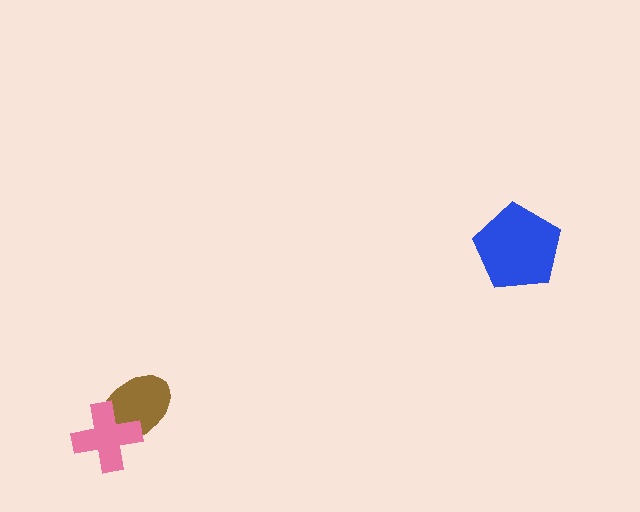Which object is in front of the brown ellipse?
The pink cross is in front of the brown ellipse.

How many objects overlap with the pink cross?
1 object overlaps with the pink cross.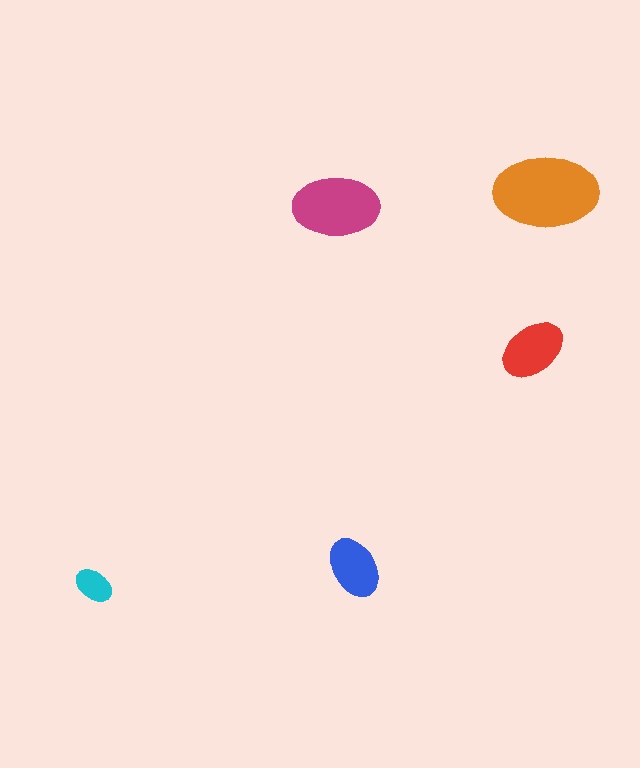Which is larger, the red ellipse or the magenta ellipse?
The magenta one.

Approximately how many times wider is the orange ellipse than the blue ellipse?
About 1.5 times wider.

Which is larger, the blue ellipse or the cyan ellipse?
The blue one.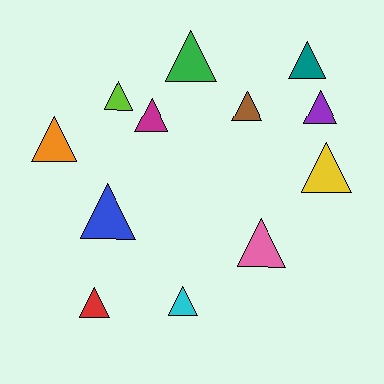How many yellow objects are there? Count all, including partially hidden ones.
There is 1 yellow object.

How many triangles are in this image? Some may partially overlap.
There are 12 triangles.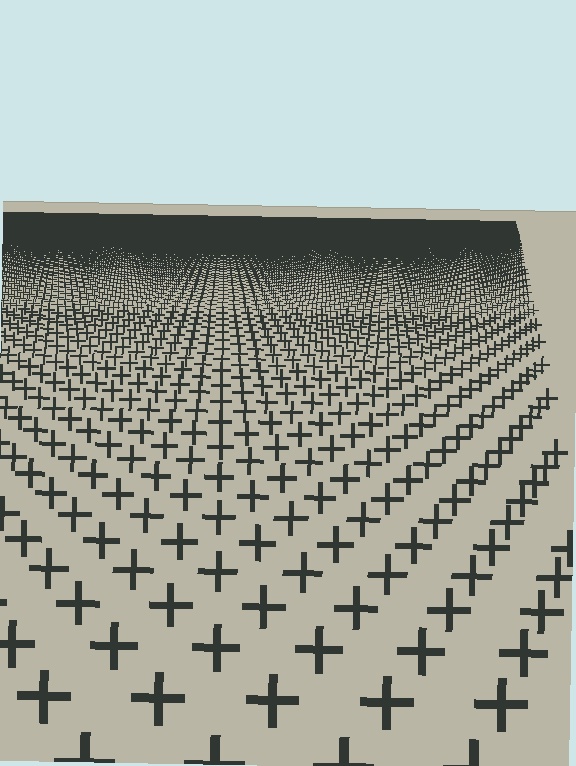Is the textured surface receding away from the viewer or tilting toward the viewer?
The surface is receding away from the viewer. Texture elements get smaller and denser toward the top.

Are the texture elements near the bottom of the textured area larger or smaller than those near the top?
Larger. Near the bottom, elements are closer to the viewer and appear at a bigger on-screen size.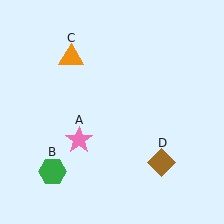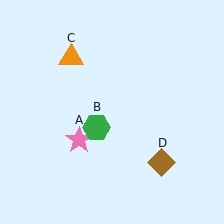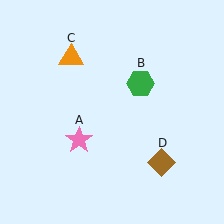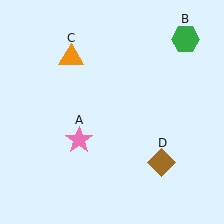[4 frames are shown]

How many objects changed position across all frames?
1 object changed position: green hexagon (object B).